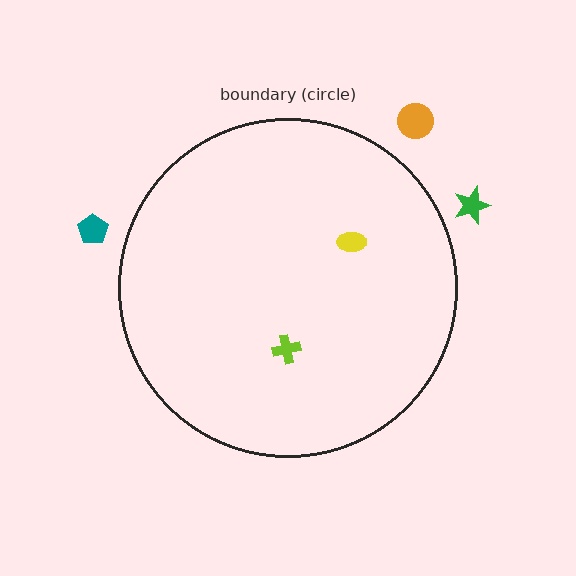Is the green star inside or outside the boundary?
Outside.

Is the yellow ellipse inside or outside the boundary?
Inside.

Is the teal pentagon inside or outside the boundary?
Outside.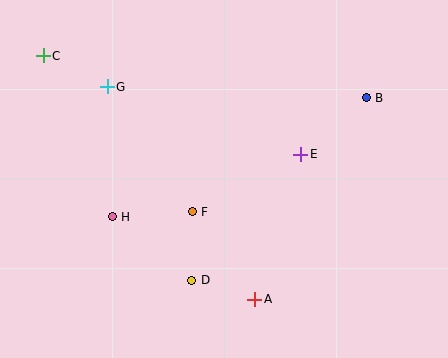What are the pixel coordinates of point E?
Point E is at (301, 154).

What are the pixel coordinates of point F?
Point F is at (192, 212).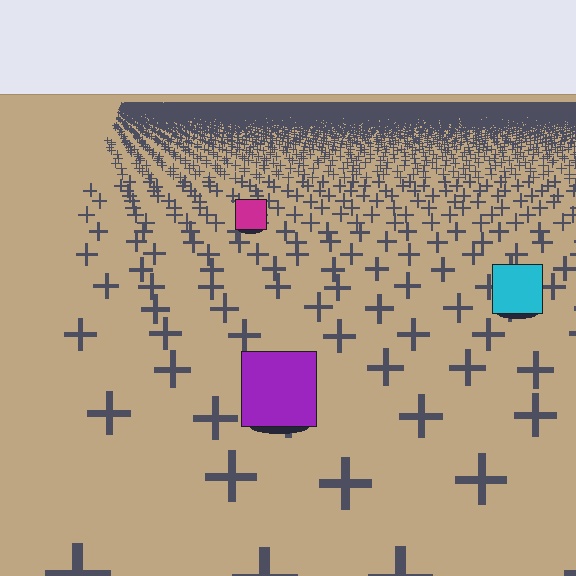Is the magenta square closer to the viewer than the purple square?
No. The purple square is closer — you can tell from the texture gradient: the ground texture is coarser near it.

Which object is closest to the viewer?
The purple square is closest. The texture marks near it are larger and more spread out.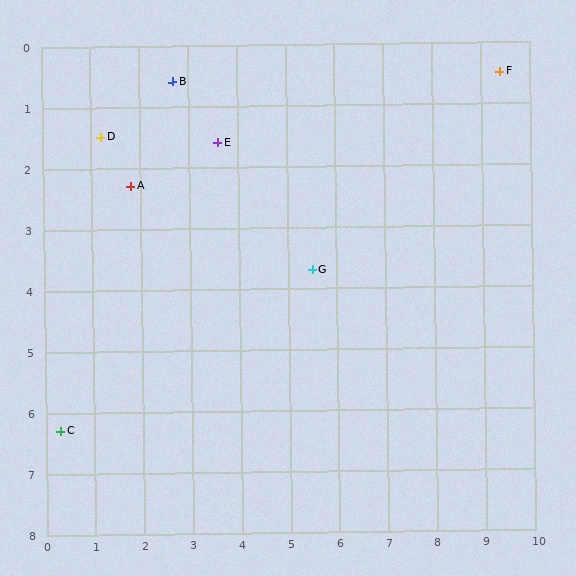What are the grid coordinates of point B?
Point B is at approximately (2.7, 0.6).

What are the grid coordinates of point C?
Point C is at approximately (0.3, 6.3).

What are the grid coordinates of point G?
Point G is at approximately (5.5, 3.7).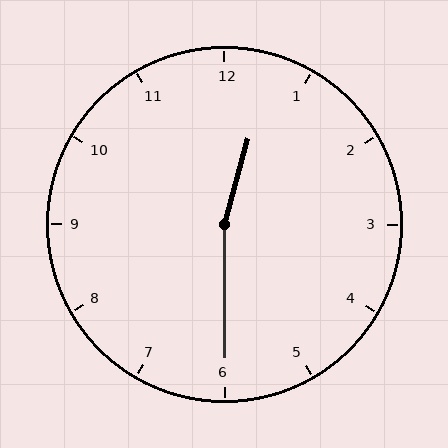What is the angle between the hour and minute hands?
Approximately 165 degrees.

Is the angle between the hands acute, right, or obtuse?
It is obtuse.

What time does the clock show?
12:30.